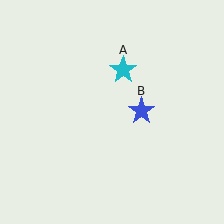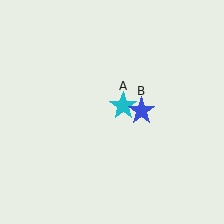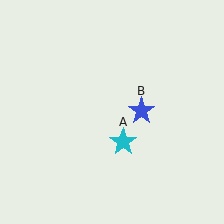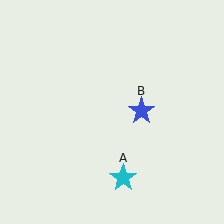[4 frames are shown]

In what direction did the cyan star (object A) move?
The cyan star (object A) moved down.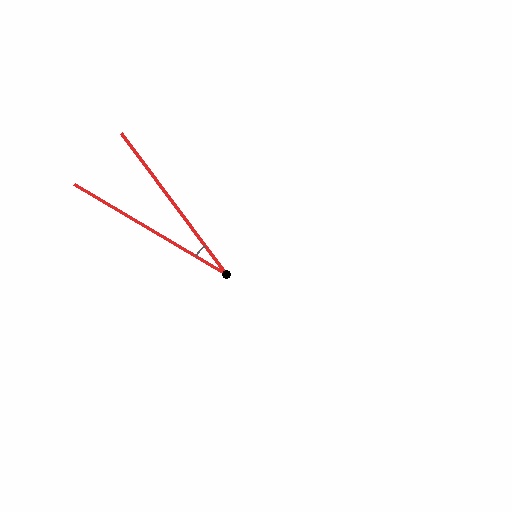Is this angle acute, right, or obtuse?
It is acute.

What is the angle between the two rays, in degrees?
Approximately 23 degrees.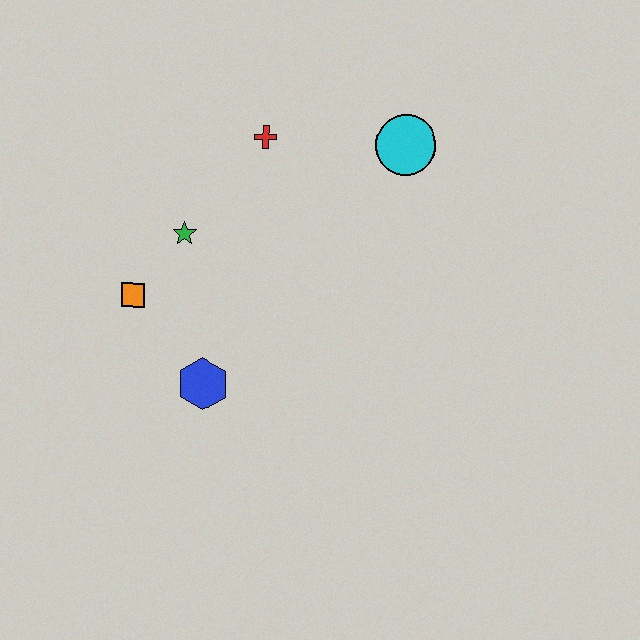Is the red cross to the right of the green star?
Yes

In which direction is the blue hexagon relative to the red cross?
The blue hexagon is below the red cross.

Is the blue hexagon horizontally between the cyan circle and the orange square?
Yes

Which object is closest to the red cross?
The green star is closest to the red cross.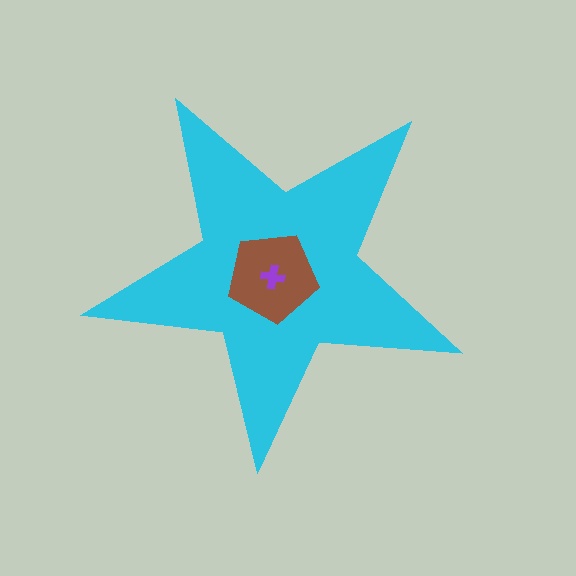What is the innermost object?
The purple cross.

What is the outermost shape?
The cyan star.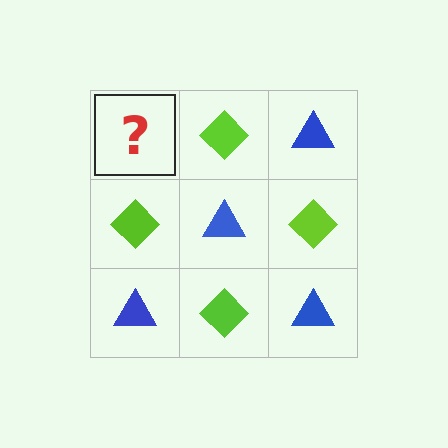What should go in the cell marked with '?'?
The missing cell should contain a blue triangle.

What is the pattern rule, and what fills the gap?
The rule is that it alternates blue triangle and lime diamond in a checkerboard pattern. The gap should be filled with a blue triangle.